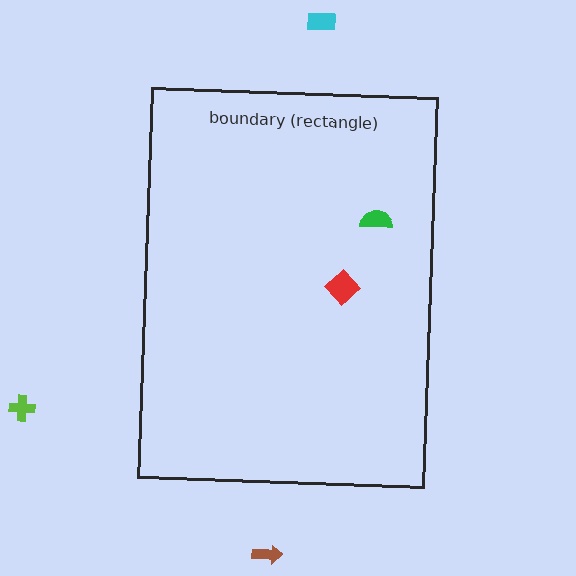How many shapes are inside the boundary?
2 inside, 3 outside.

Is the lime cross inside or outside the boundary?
Outside.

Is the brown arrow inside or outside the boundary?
Outside.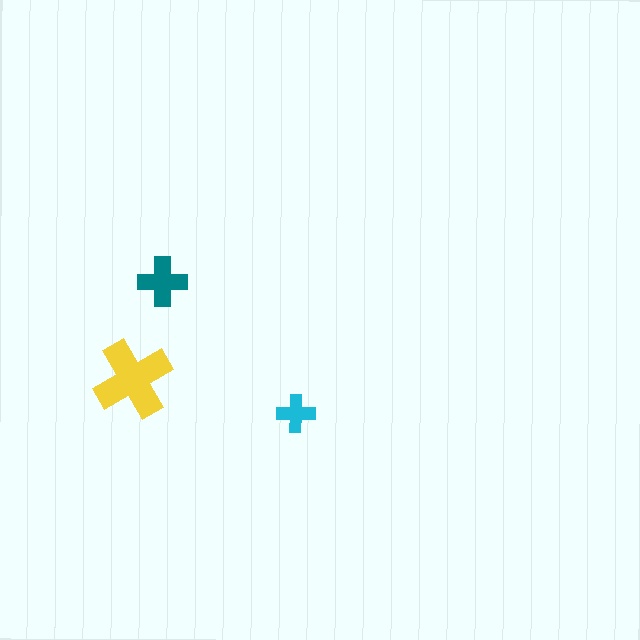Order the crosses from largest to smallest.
the yellow one, the teal one, the cyan one.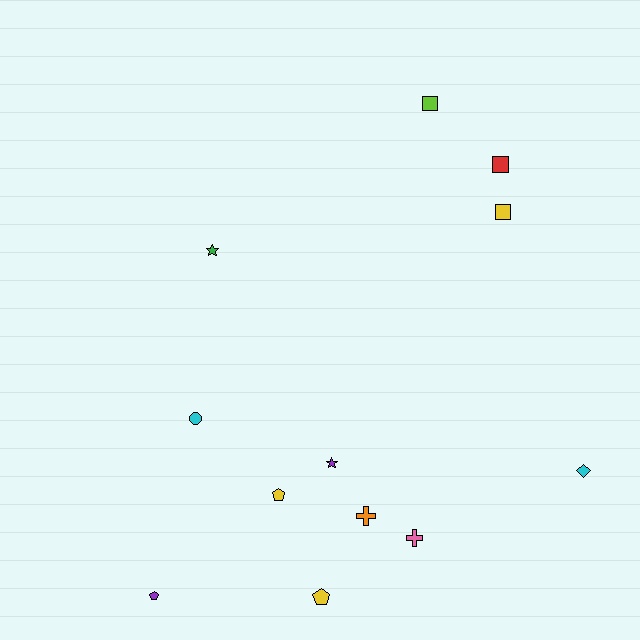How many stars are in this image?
There are 2 stars.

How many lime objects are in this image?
There is 1 lime object.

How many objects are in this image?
There are 12 objects.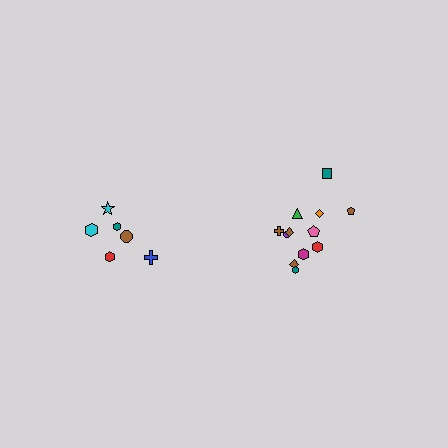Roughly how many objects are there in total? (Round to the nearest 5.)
Roughly 20 objects in total.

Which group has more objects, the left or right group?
The right group.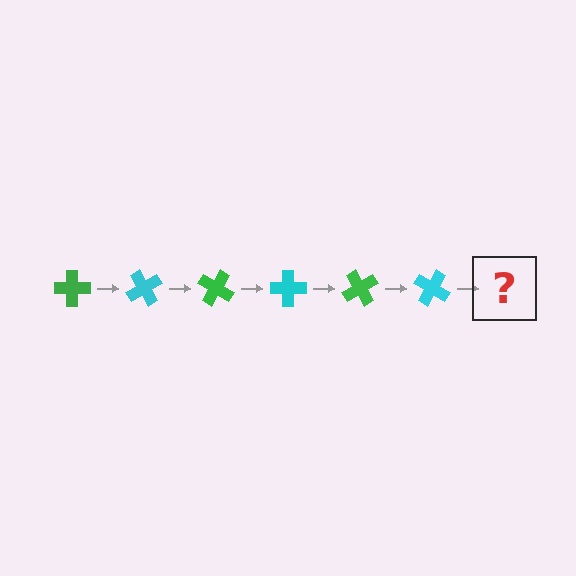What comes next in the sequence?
The next element should be a green cross, rotated 360 degrees from the start.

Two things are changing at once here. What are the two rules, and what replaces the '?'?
The two rules are that it rotates 60 degrees each step and the color cycles through green and cyan. The '?' should be a green cross, rotated 360 degrees from the start.